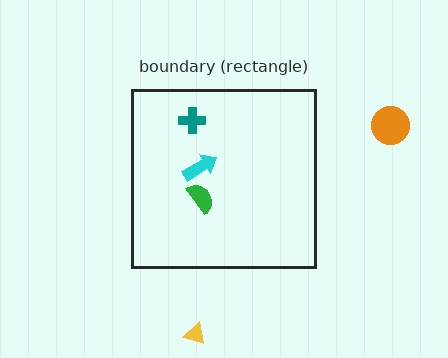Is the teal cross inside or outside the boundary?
Inside.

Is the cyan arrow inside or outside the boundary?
Inside.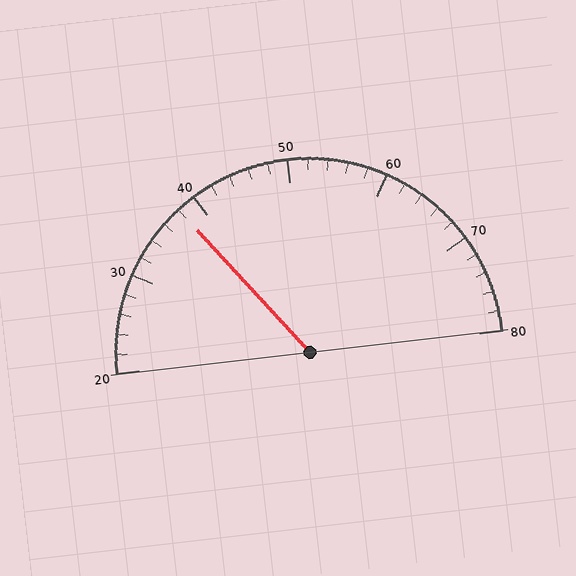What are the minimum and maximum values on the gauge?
The gauge ranges from 20 to 80.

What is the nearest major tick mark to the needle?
The nearest major tick mark is 40.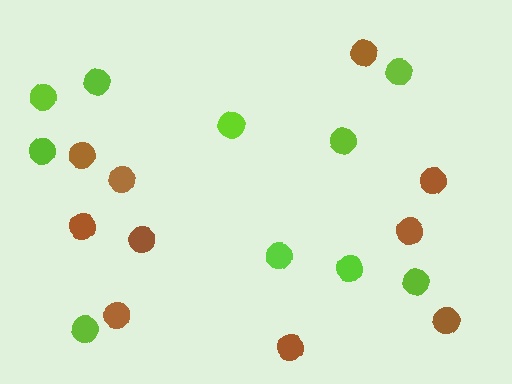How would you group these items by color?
There are 2 groups: one group of brown circles (10) and one group of lime circles (10).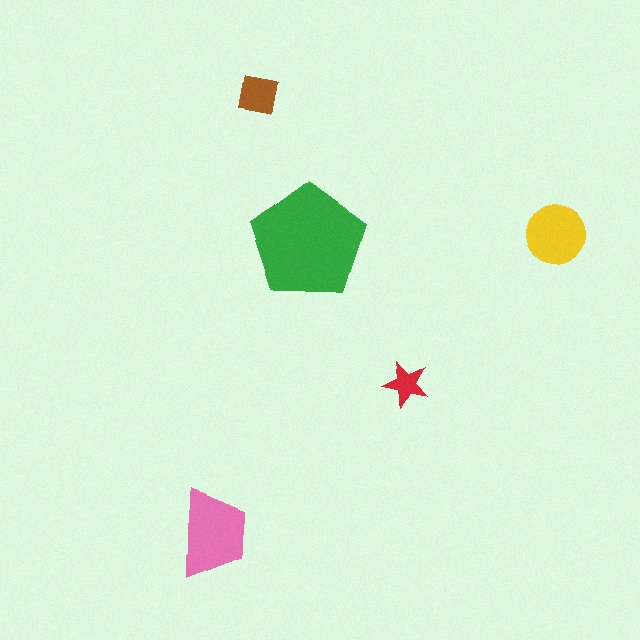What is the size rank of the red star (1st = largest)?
5th.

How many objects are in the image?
There are 5 objects in the image.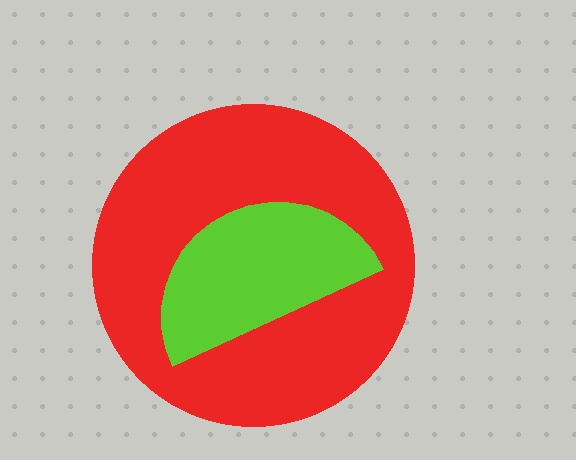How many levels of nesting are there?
2.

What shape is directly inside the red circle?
The lime semicircle.